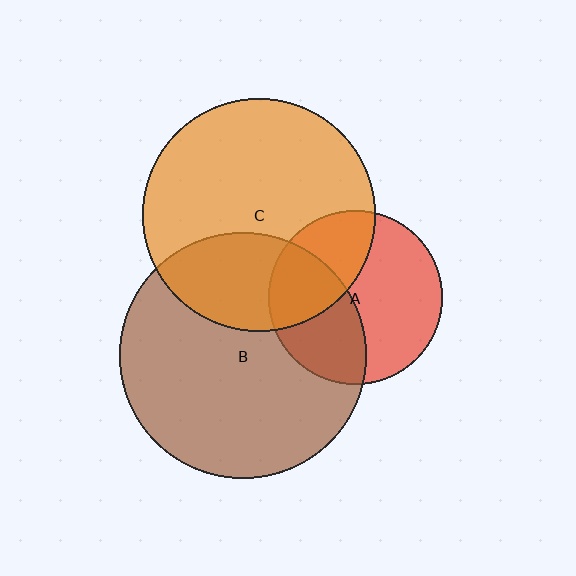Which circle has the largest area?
Circle B (brown).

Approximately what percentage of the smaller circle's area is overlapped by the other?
Approximately 35%.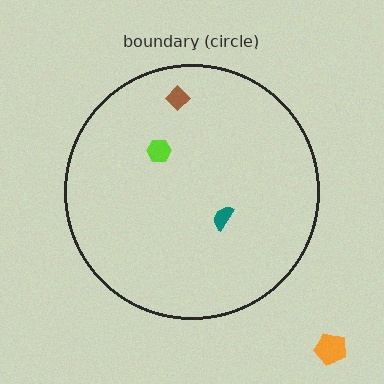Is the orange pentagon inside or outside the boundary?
Outside.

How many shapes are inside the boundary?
3 inside, 1 outside.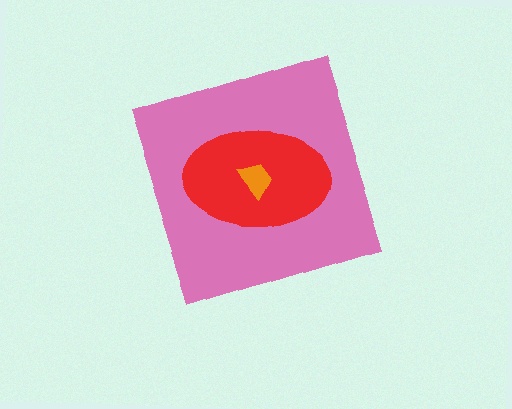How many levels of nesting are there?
3.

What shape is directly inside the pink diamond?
The red ellipse.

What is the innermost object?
The orange trapezoid.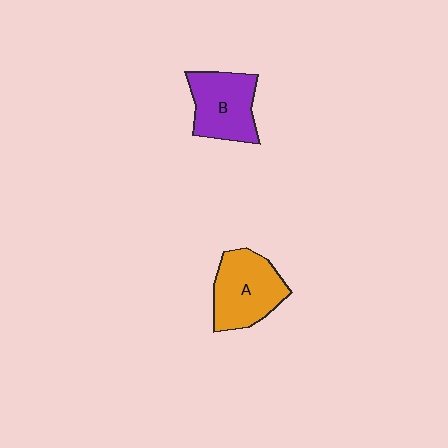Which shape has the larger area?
Shape A (orange).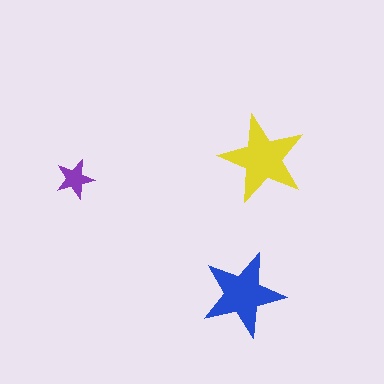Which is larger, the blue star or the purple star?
The blue one.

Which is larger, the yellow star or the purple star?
The yellow one.